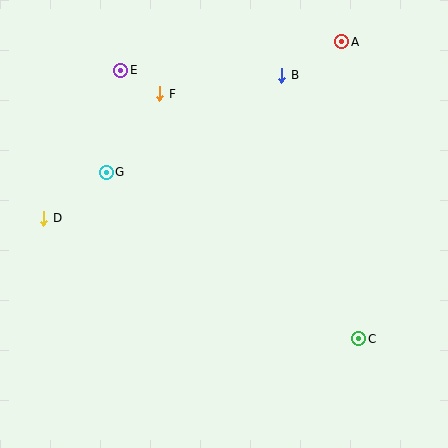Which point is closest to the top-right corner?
Point A is closest to the top-right corner.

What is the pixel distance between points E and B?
The distance between E and B is 161 pixels.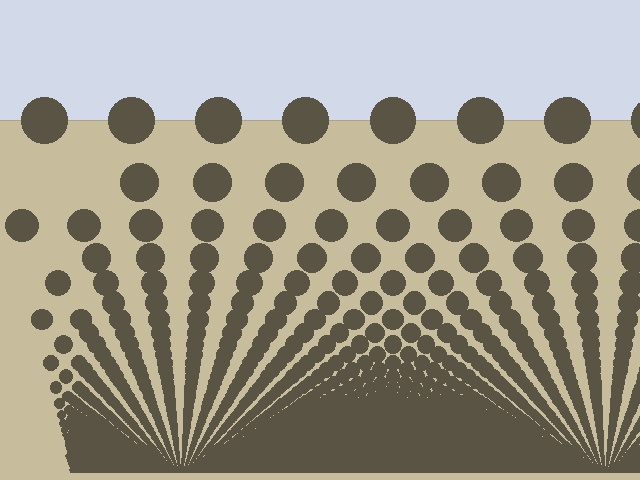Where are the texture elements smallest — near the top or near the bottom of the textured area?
Near the bottom.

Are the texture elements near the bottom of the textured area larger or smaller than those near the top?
Smaller. The gradient is inverted — elements near the bottom are smaller and denser.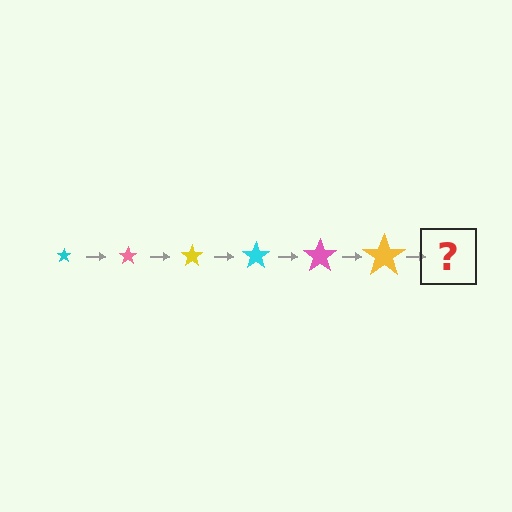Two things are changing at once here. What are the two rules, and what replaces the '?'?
The two rules are that the star grows larger each step and the color cycles through cyan, pink, and yellow. The '?' should be a cyan star, larger than the previous one.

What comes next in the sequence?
The next element should be a cyan star, larger than the previous one.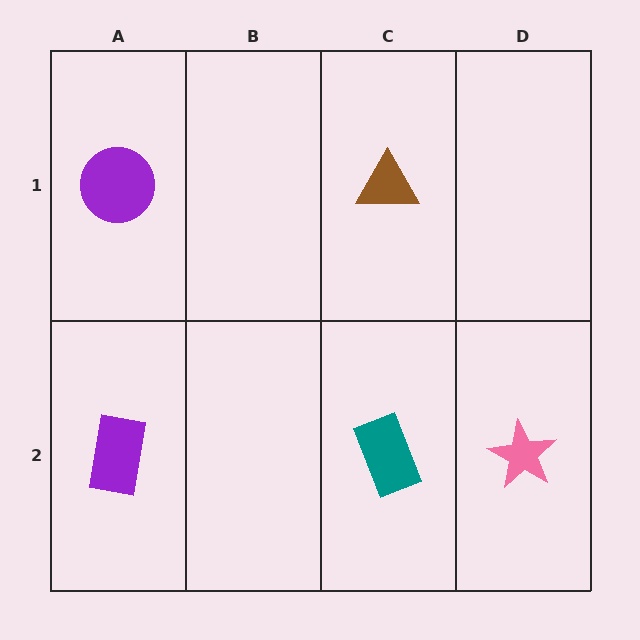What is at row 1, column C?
A brown triangle.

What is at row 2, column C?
A teal rectangle.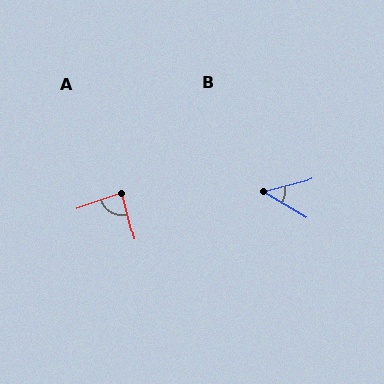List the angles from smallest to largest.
B (46°), A (85°).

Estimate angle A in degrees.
Approximately 85 degrees.